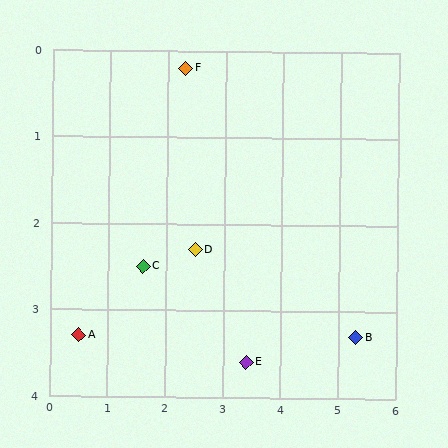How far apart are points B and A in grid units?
Points B and A are about 4.8 grid units apart.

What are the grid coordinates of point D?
Point D is at approximately (2.5, 2.3).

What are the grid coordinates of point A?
Point A is at approximately (0.5, 3.3).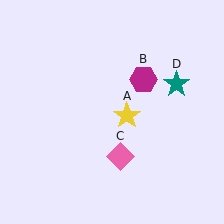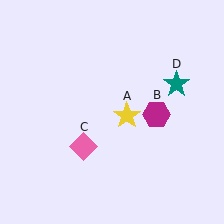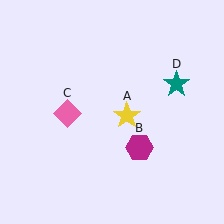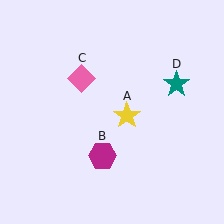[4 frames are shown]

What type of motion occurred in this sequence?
The magenta hexagon (object B), pink diamond (object C) rotated clockwise around the center of the scene.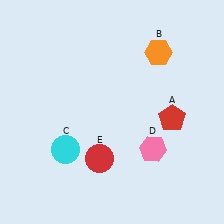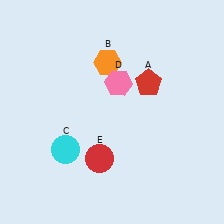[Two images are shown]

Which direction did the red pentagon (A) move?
The red pentagon (A) moved up.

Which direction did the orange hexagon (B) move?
The orange hexagon (B) moved left.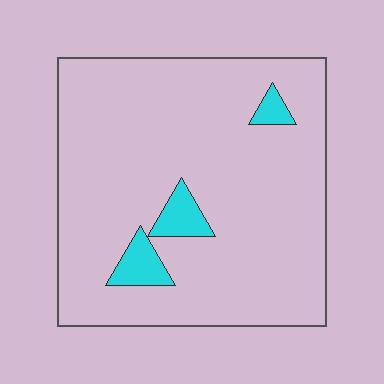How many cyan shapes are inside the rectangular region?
3.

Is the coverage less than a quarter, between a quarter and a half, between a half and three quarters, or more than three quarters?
Less than a quarter.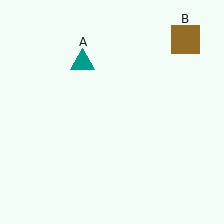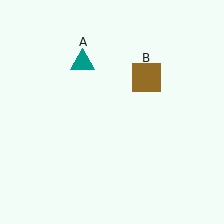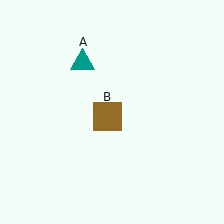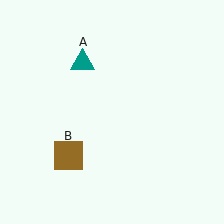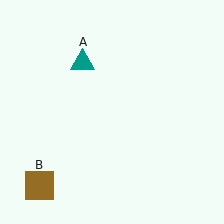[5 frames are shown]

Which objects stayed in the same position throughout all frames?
Teal triangle (object A) remained stationary.